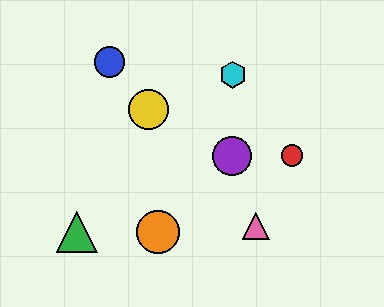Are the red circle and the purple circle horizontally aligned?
Yes, both are at y≈156.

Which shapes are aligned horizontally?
The red circle, the purple circle are aligned horizontally.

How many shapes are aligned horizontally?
2 shapes (the red circle, the purple circle) are aligned horizontally.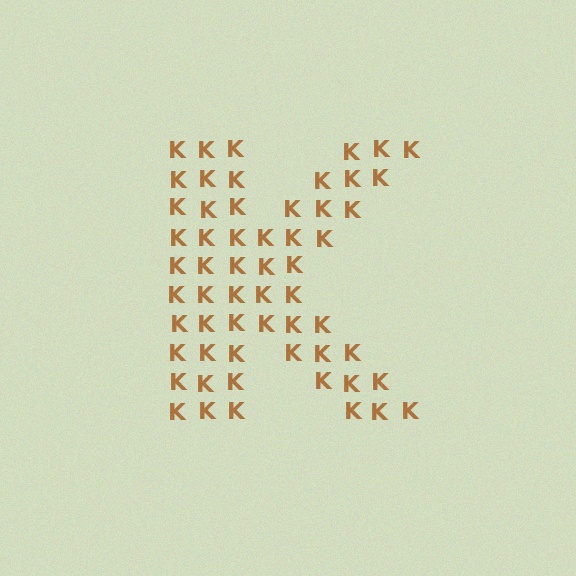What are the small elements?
The small elements are letter K's.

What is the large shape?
The large shape is the letter K.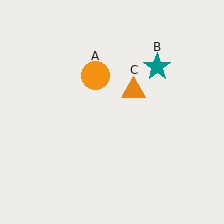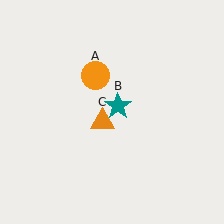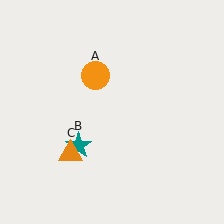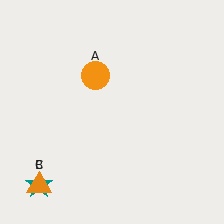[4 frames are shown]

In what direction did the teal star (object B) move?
The teal star (object B) moved down and to the left.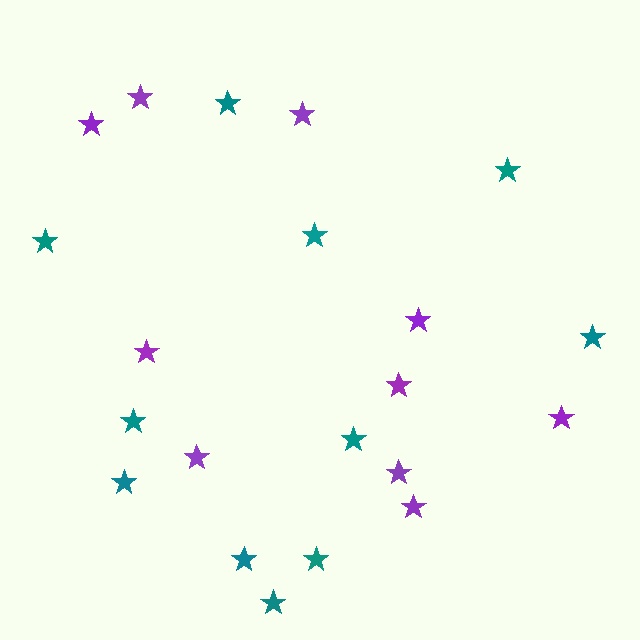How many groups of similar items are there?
There are 2 groups: one group of teal stars (11) and one group of purple stars (10).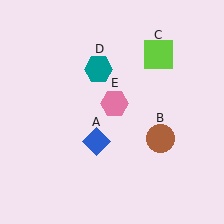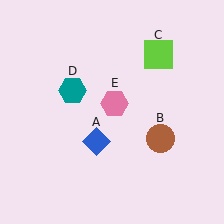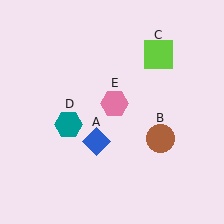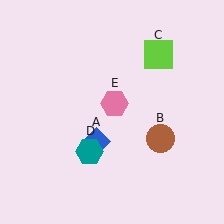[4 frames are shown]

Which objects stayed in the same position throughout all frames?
Blue diamond (object A) and brown circle (object B) and lime square (object C) and pink hexagon (object E) remained stationary.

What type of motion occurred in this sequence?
The teal hexagon (object D) rotated counterclockwise around the center of the scene.